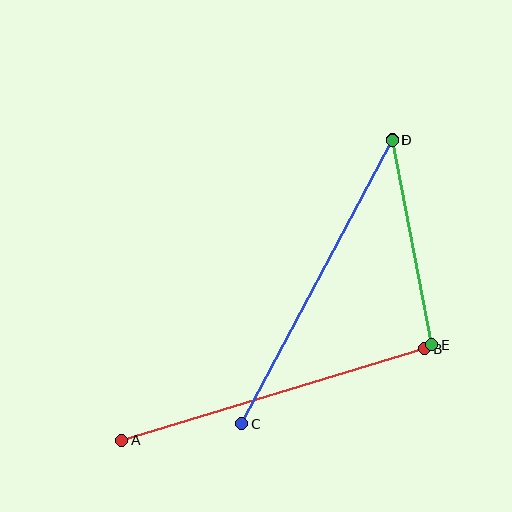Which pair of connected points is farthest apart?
Points C and D are farthest apart.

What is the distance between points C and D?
The distance is approximately 322 pixels.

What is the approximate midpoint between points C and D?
The midpoint is at approximately (317, 282) pixels.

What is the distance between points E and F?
The distance is approximately 208 pixels.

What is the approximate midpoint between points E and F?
The midpoint is at approximately (412, 242) pixels.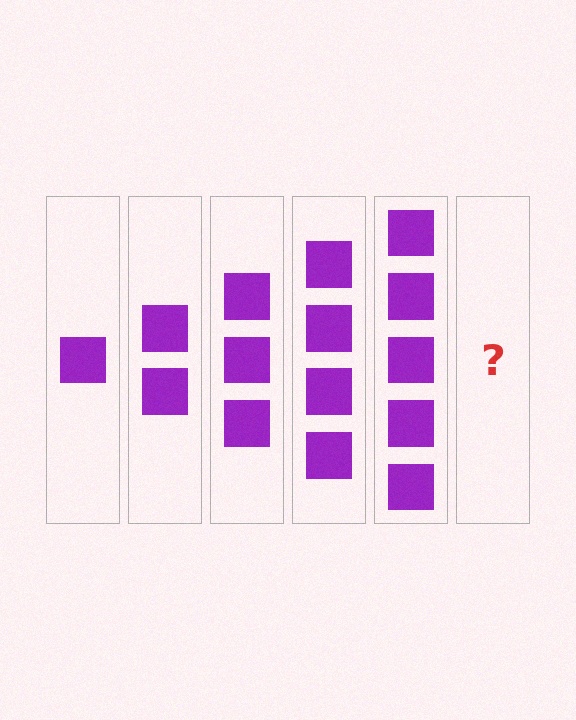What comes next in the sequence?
The next element should be 6 squares.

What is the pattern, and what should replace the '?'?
The pattern is that each step adds one more square. The '?' should be 6 squares.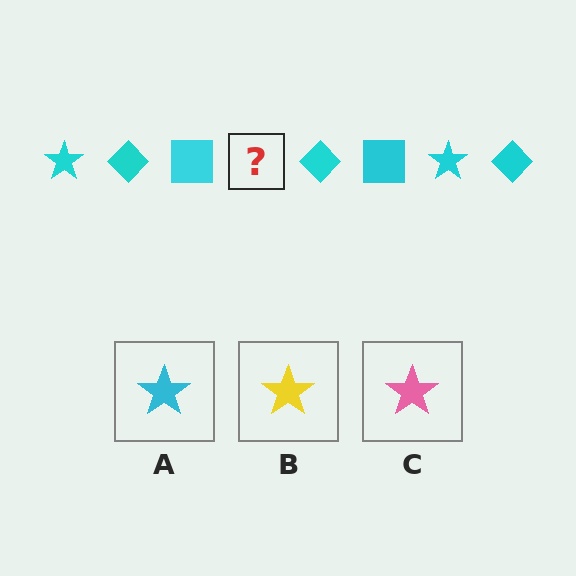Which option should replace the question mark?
Option A.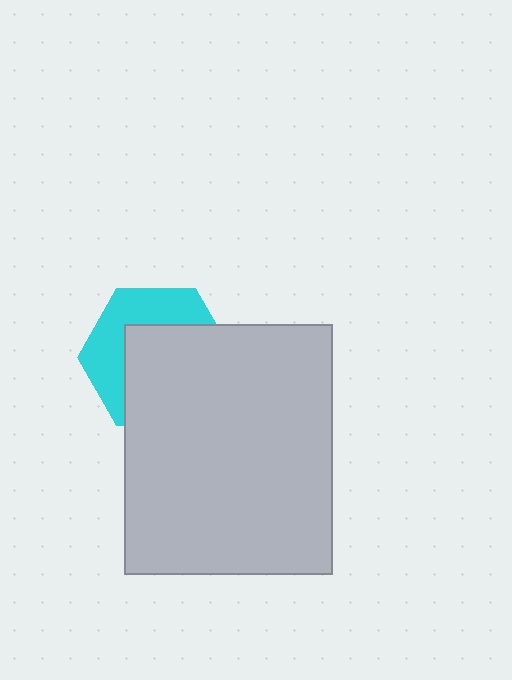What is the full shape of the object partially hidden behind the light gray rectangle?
The partially hidden object is a cyan hexagon.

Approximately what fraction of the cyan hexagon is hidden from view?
Roughly 59% of the cyan hexagon is hidden behind the light gray rectangle.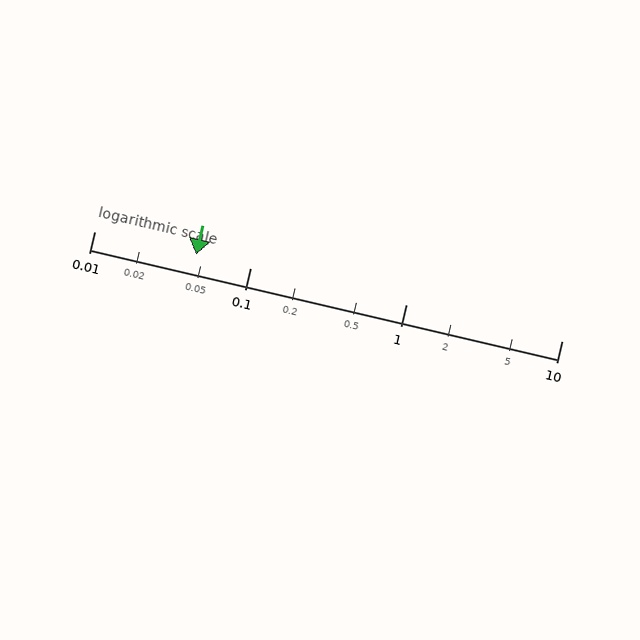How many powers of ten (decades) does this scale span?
The scale spans 3 decades, from 0.01 to 10.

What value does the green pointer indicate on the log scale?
The pointer indicates approximately 0.045.